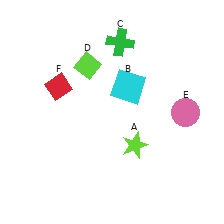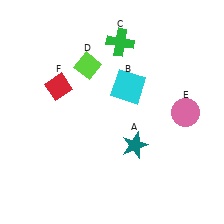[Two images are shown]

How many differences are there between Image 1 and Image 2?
There is 1 difference between the two images.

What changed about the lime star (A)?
In Image 1, A is lime. In Image 2, it changed to teal.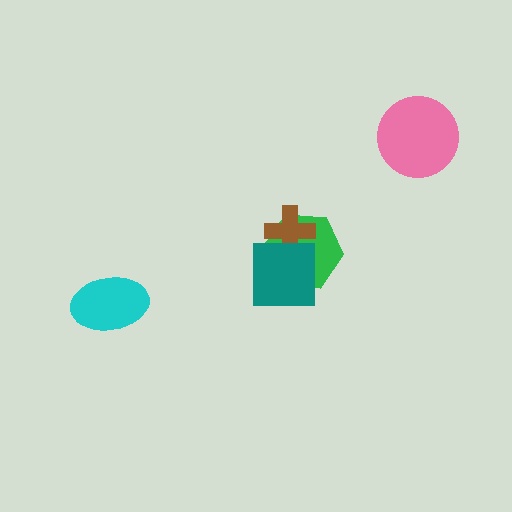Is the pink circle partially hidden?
No, no other shape covers it.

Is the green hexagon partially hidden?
Yes, it is partially covered by another shape.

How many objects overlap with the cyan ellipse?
0 objects overlap with the cyan ellipse.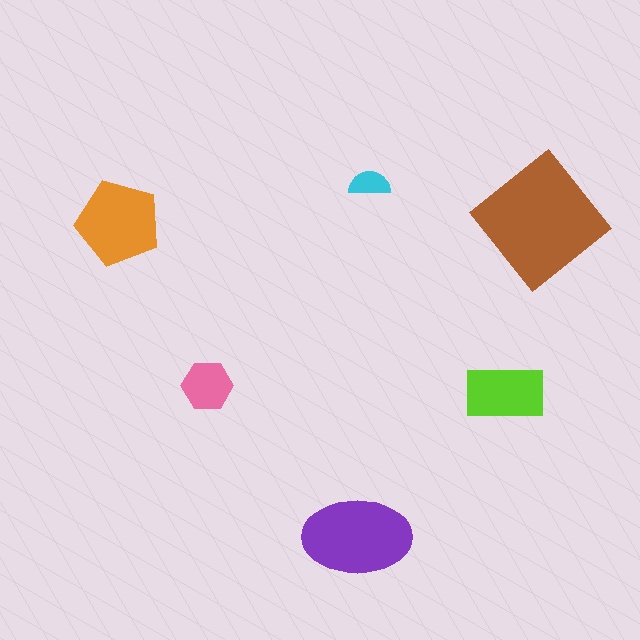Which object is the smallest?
The cyan semicircle.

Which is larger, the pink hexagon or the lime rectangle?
The lime rectangle.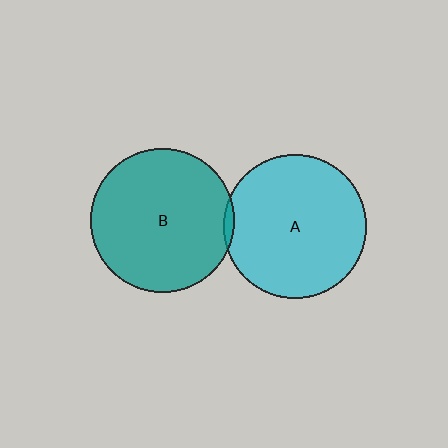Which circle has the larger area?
Circle B (teal).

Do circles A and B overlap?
Yes.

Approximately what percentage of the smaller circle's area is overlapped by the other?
Approximately 5%.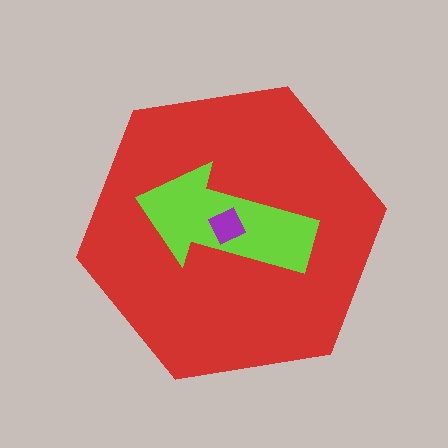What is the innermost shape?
The purple diamond.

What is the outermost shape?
The red hexagon.